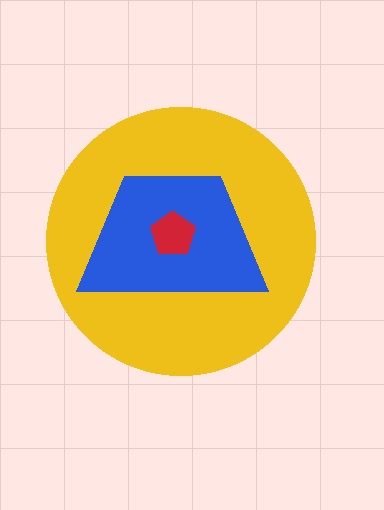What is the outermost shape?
The yellow circle.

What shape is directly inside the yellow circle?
The blue trapezoid.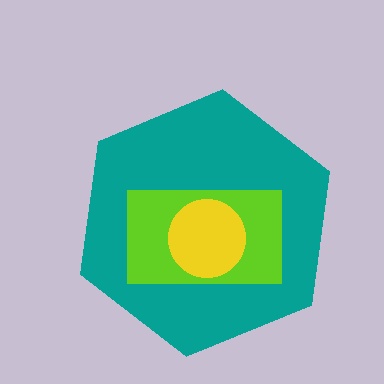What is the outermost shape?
The teal hexagon.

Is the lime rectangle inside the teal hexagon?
Yes.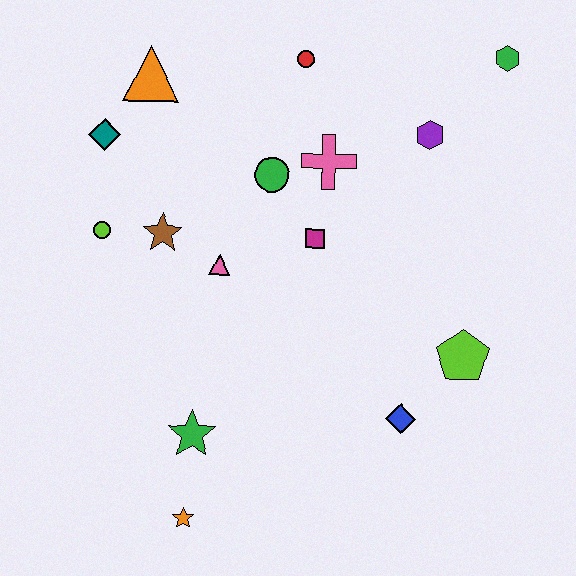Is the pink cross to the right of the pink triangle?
Yes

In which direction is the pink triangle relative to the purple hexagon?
The pink triangle is to the left of the purple hexagon.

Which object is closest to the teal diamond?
The orange triangle is closest to the teal diamond.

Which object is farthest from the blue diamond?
The orange triangle is farthest from the blue diamond.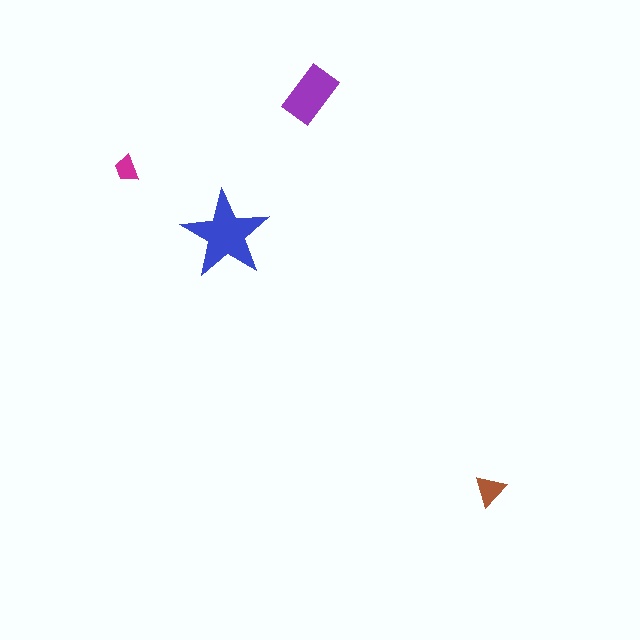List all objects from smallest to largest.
The magenta trapezoid, the brown triangle, the purple rectangle, the blue star.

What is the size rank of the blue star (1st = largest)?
1st.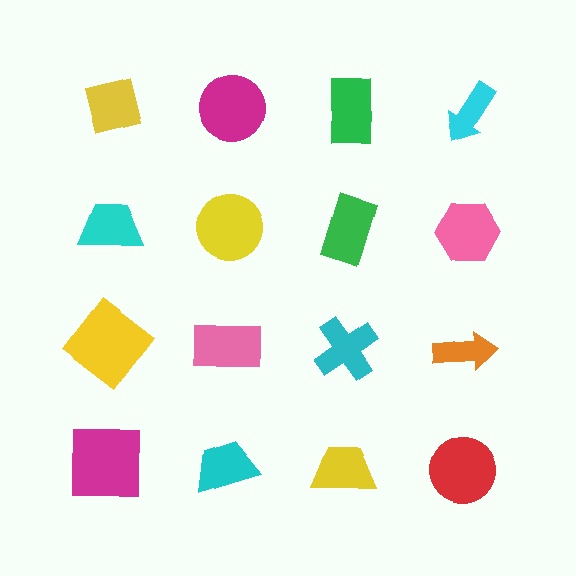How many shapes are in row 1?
4 shapes.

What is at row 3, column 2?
A pink rectangle.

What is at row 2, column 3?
A green rectangle.